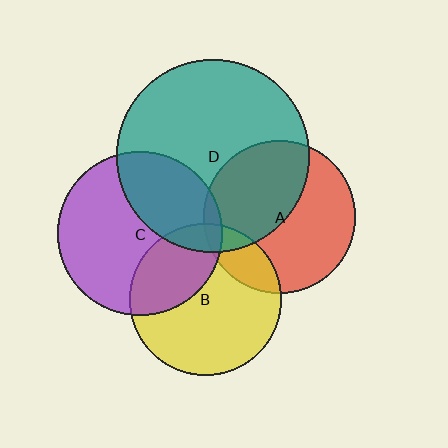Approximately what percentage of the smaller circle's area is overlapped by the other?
Approximately 15%.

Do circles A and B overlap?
Yes.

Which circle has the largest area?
Circle D (teal).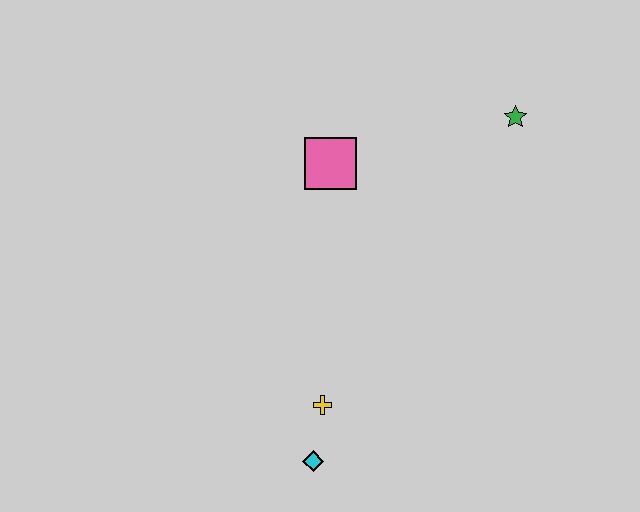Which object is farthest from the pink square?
The cyan diamond is farthest from the pink square.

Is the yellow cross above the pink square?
No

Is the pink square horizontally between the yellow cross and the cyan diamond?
No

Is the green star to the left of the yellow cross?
No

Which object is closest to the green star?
The pink square is closest to the green star.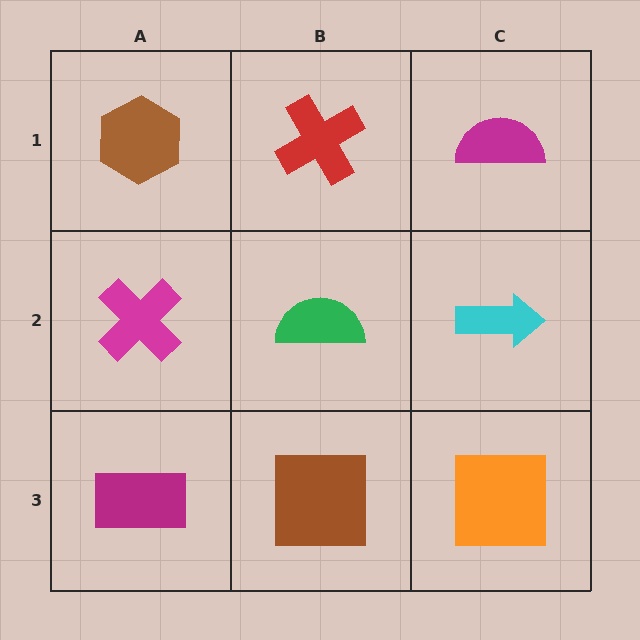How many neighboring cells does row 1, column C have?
2.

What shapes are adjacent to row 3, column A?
A magenta cross (row 2, column A), a brown square (row 3, column B).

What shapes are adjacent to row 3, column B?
A green semicircle (row 2, column B), a magenta rectangle (row 3, column A), an orange square (row 3, column C).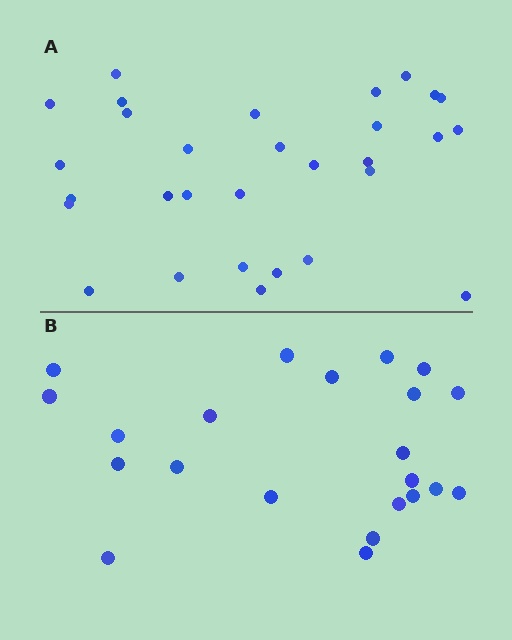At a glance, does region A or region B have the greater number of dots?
Region A (the top region) has more dots.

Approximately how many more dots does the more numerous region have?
Region A has roughly 8 or so more dots than region B.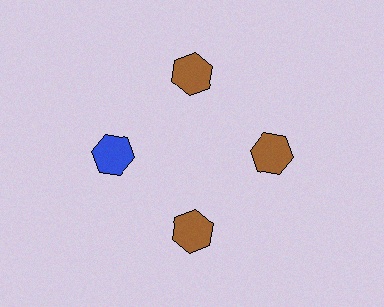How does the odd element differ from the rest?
It has a different color: blue instead of brown.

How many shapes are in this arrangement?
There are 4 shapes arranged in a ring pattern.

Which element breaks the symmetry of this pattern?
The blue hexagon at roughly the 9 o'clock position breaks the symmetry. All other shapes are brown hexagons.